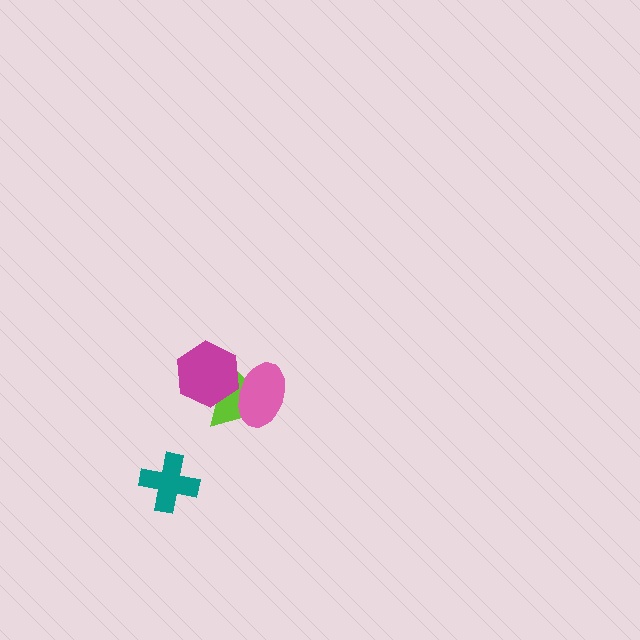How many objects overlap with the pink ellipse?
2 objects overlap with the pink ellipse.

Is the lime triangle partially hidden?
Yes, it is partially covered by another shape.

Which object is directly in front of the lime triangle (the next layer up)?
The pink ellipse is directly in front of the lime triangle.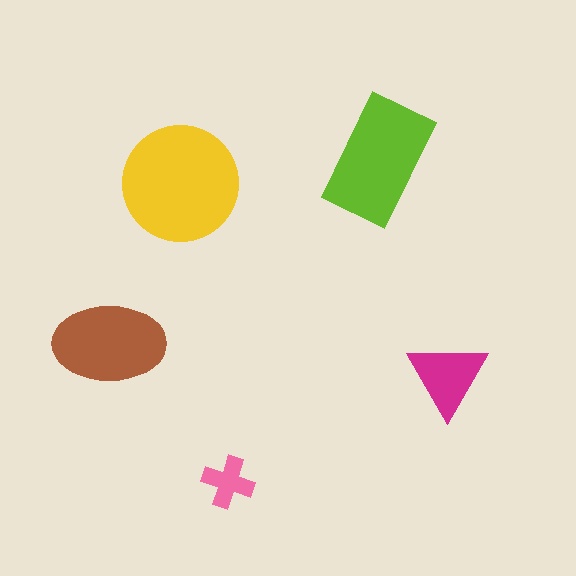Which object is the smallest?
The pink cross.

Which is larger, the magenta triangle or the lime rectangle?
The lime rectangle.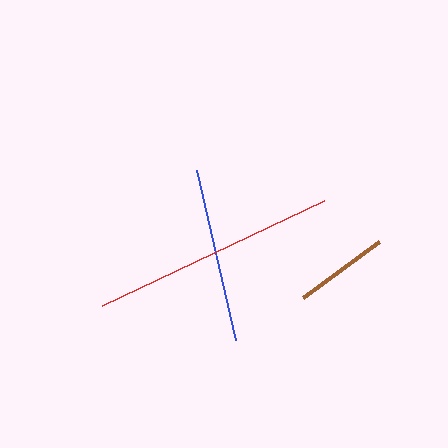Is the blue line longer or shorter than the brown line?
The blue line is longer than the brown line.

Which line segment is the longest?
The red line is the longest at approximately 245 pixels.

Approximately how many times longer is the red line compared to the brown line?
The red line is approximately 2.6 times the length of the brown line.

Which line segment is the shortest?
The brown line is the shortest at approximately 95 pixels.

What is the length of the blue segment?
The blue segment is approximately 174 pixels long.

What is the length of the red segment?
The red segment is approximately 245 pixels long.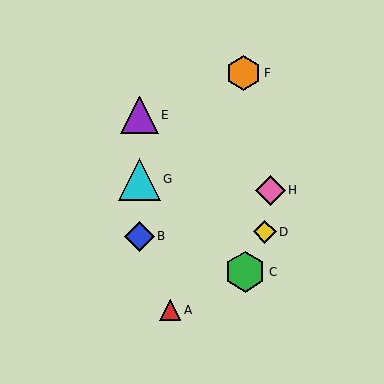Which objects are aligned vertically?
Objects B, E, G are aligned vertically.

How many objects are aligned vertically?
3 objects (B, E, G) are aligned vertically.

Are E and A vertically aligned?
No, E is at x≈139 and A is at x≈170.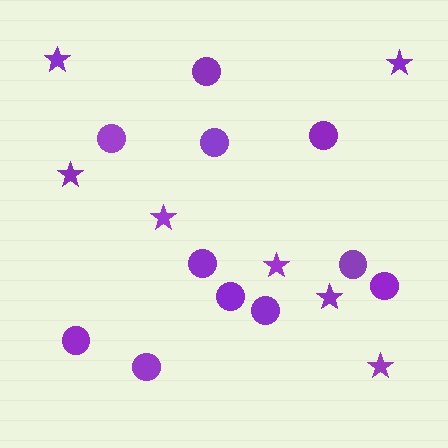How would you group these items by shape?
There are 2 groups: one group of circles (11) and one group of stars (7).